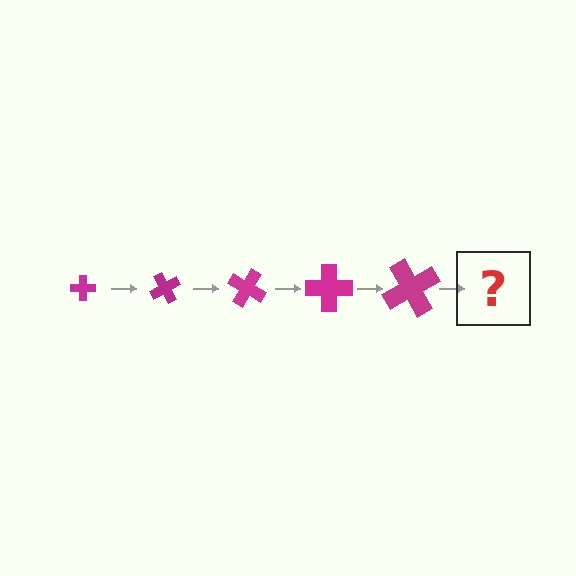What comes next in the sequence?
The next element should be a cross, larger than the previous one and rotated 300 degrees from the start.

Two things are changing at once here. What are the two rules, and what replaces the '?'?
The two rules are that the cross grows larger each step and it rotates 60 degrees each step. The '?' should be a cross, larger than the previous one and rotated 300 degrees from the start.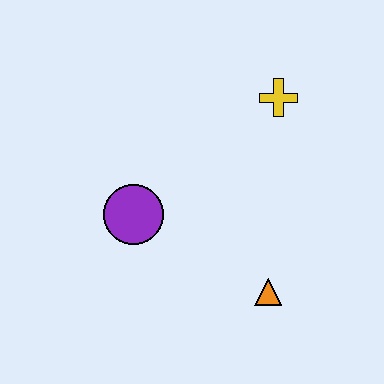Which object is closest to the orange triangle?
The purple circle is closest to the orange triangle.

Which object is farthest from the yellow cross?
The orange triangle is farthest from the yellow cross.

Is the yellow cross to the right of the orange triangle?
Yes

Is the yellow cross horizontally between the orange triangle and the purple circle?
No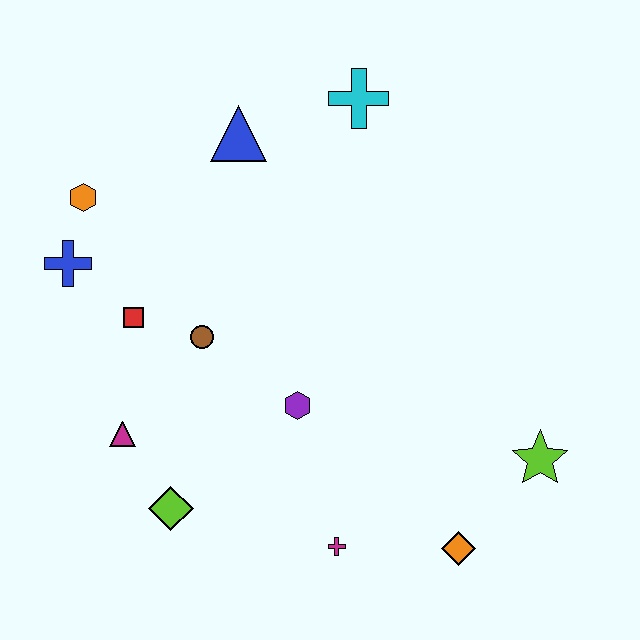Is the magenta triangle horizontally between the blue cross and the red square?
Yes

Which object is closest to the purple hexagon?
The brown circle is closest to the purple hexagon.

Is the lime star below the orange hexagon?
Yes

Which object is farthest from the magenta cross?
The cyan cross is farthest from the magenta cross.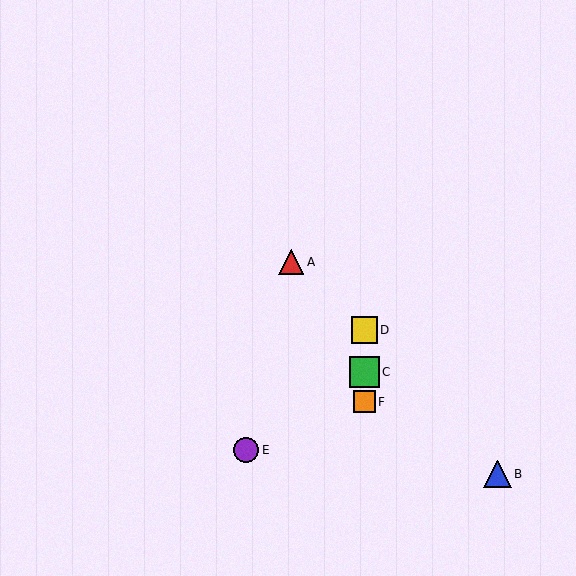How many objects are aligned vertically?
3 objects (C, D, F) are aligned vertically.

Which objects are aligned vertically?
Objects C, D, F are aligned vertically.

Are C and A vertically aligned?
No, C is at x≈364 and A is at x≈291.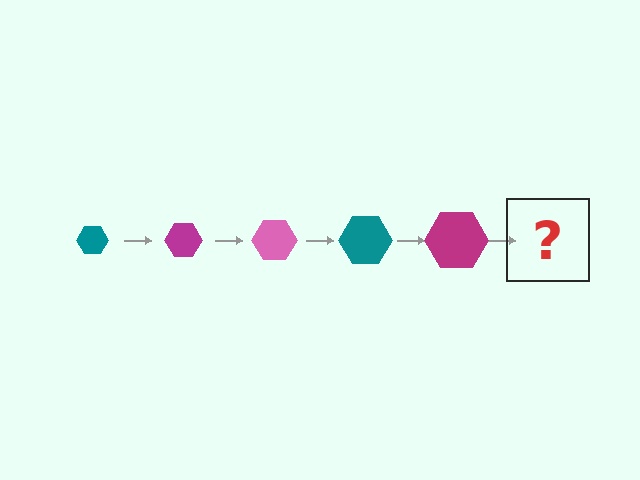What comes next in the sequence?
The next element should be a pink hexagon, larger than the previous one.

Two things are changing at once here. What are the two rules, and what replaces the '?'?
The two rules are that the hexagon grows larger each step and the color cycles through teal, magenta, and pink. The '?' should be a pink hexagon, larger than the previous one.